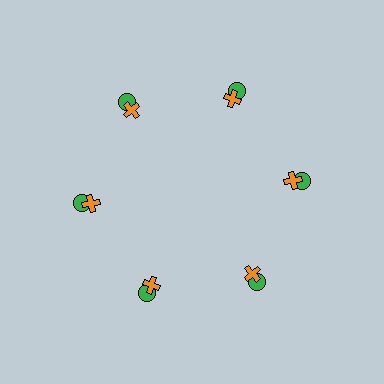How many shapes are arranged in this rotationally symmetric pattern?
There are 12 shapes, arranged in 6 groups of 2.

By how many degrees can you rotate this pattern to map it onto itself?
The pattern maps onto itself every 60 degrees of rotation.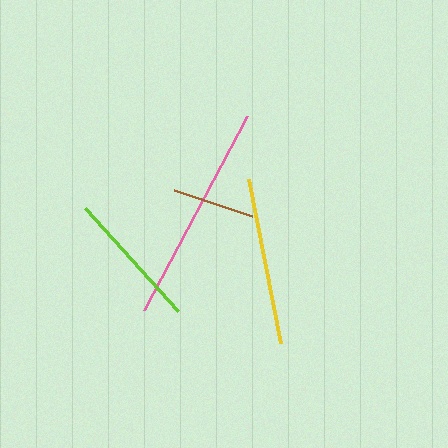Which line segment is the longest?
The pink line is the longest at approximately 219 pixels.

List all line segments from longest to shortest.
From longest to shortest: pink, yellow, lime, brown.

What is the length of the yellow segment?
The yellow segment is approximately 167 pixels long.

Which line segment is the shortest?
The brown line is the shortest at approximately 82 pixels.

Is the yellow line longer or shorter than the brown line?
The yellow line is longer than the brown line.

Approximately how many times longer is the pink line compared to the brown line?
The pink line is approximately 2.7 times the length of the brown line.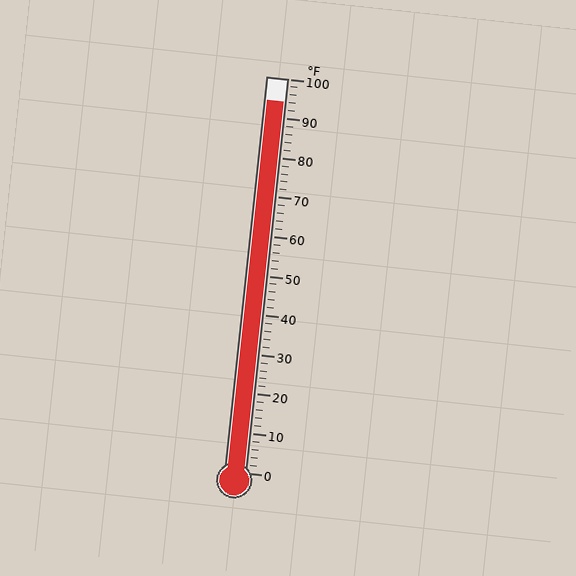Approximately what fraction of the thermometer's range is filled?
The thermometer is filled to approximately 95% of its range.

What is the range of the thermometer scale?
The thermometer scale ranges from 0°F to 100°F.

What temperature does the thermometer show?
The thermometer shows approximately 94°F.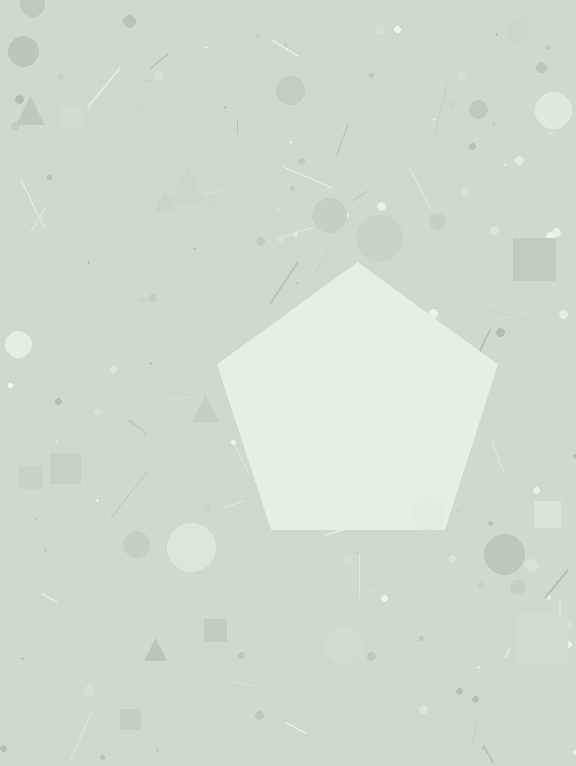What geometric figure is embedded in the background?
A pentagon is embedded in the background.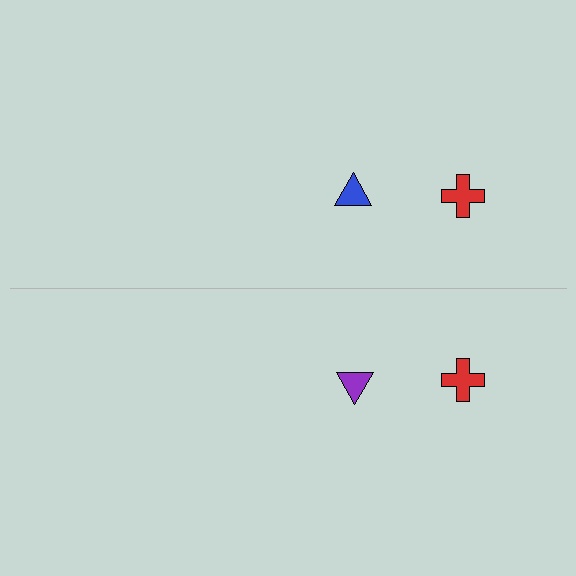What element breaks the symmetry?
The purple triangle on the bottom side breaks the symmetry — its mirror counterpart is blue.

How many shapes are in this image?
There are 4 shapes in this image.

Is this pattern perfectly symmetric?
No, the pattern is not perfectly symmetric. The purple triangle on the bottom side breaks the symmetry — its mirror counterpart is blue.